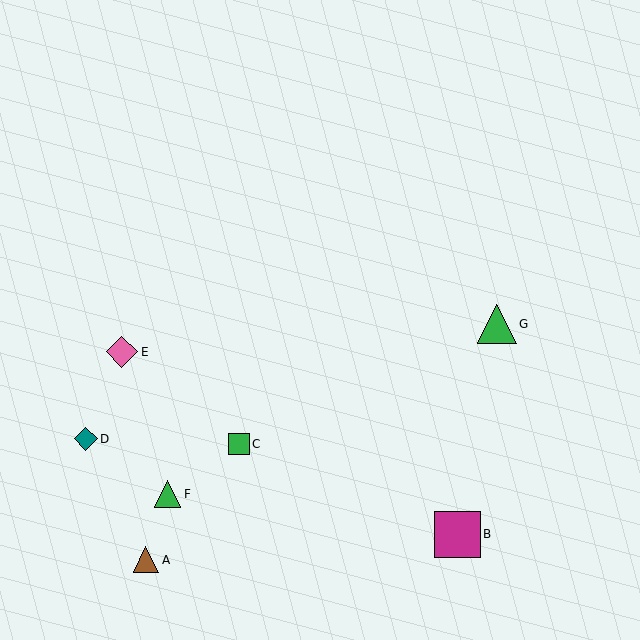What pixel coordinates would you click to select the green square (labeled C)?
Click at (239, 444) to select the green square C.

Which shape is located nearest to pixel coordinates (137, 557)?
The brown triangle (labeled A) at (146, 560) is nearest to that location.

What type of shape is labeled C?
Shape C is a green square.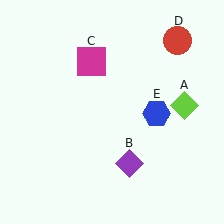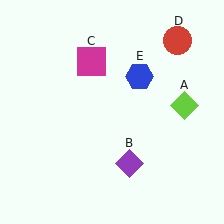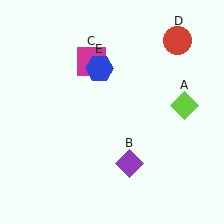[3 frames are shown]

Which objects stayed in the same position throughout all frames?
Lime diamond (object A) and purple diamond (object B) and magenta square (object C) and red circle (object D) remained stationary.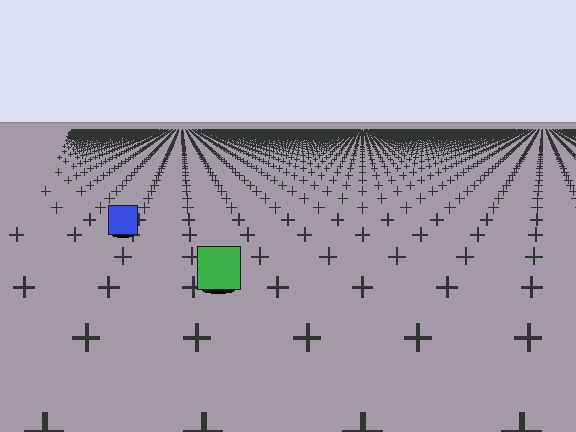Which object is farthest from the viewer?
The blue square is farthest from the viewer. It appears smaller and the ground texture around it is denser.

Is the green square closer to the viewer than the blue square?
Yes. The green square is closer — you can tell from the texture gradient: the ground texture is coarser near it.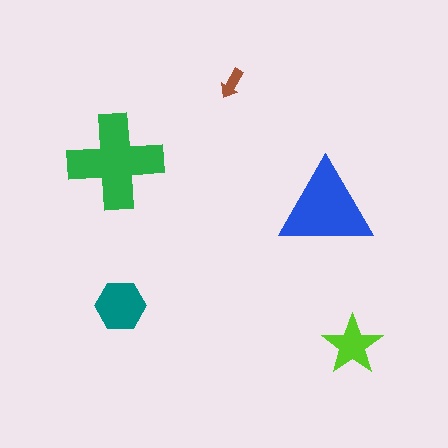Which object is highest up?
The brown arrow is topmost.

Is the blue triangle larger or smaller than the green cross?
Smaller.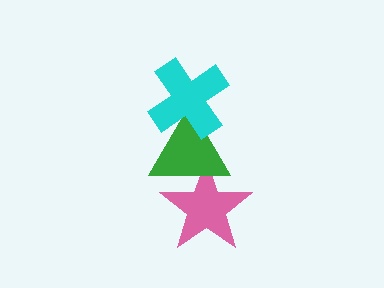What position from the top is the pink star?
The pink star is 3rd from the top.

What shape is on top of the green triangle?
The cyan cross is on top of the green triangle.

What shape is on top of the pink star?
The green triangle is on top of the pink star.